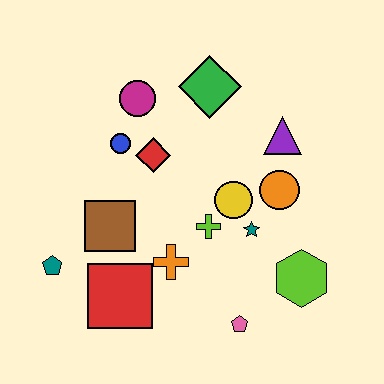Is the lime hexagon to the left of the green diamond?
No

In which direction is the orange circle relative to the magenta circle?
The orange circle is to the right of the magenta circle.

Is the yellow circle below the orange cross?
No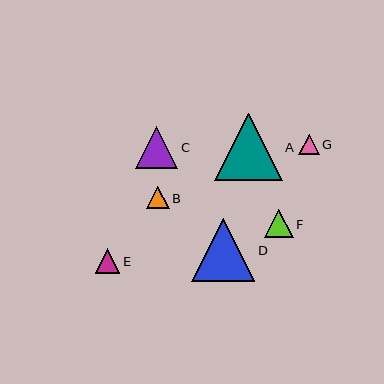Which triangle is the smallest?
Triangle G is the smallest with a size of approximately 20 pixels.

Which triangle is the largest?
Triangle A is the largest with a size of approximately 67 pixels.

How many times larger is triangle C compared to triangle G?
Triangle C is approximately 2.1 times the size of triangle G.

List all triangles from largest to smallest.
From largest to smallest: A, D, C, F, E, B, G.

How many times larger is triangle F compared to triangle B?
Triangle F is approximately 1.3 times the size of triangle B.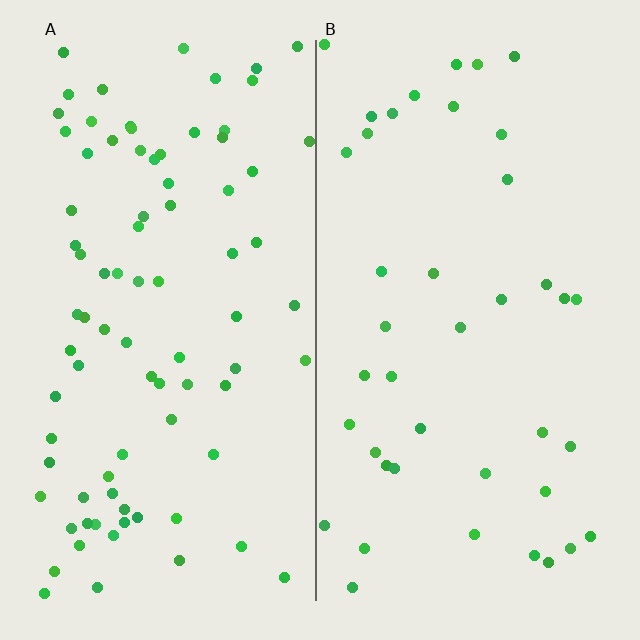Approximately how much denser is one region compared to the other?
Approximately 2.0× — region A over region B.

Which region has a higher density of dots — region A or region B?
A (the left).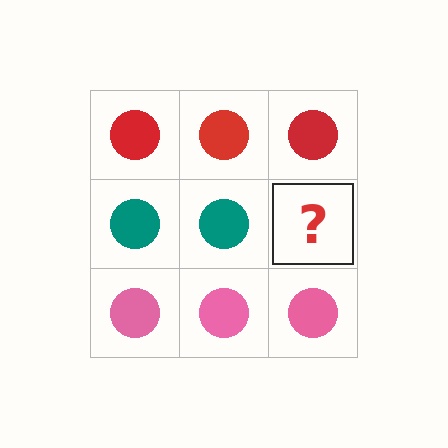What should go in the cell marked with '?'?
The missing cell should contain a teal circle.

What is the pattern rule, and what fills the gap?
The rule is that each row has a consistent color. The gap should be filled with a teal circle.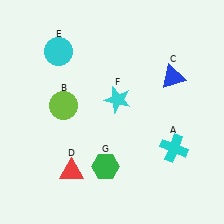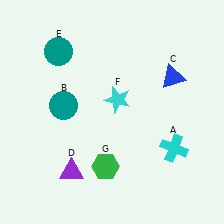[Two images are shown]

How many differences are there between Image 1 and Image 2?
There are 3 differences between the two images.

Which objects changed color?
B changed from lime to teal. D changed from red to purple. E changed from cyan to teal.